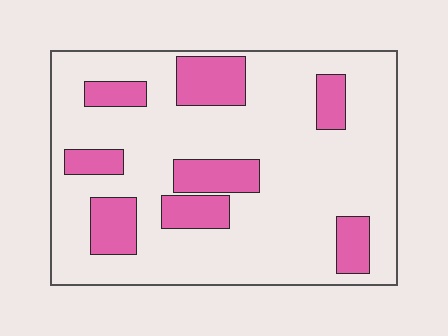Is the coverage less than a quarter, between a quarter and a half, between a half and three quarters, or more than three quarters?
Less than a quarter.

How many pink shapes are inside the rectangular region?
8.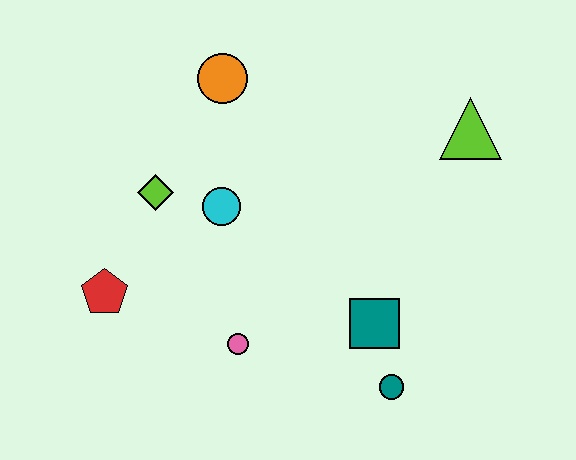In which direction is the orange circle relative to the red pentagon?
The orange circle is above the red pentagon.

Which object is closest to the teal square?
The teal circle is closest to the teal square.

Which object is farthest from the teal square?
The orange circle is farthest from the teal square.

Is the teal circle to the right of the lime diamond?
Yes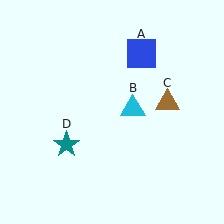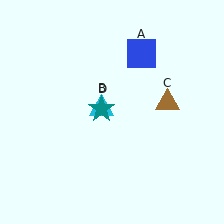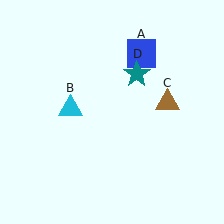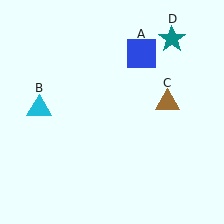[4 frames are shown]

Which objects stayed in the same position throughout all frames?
Blue square (object A) and brown triangle (object C) remained stationary.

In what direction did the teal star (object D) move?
The teal star (object D) moved up and to the right.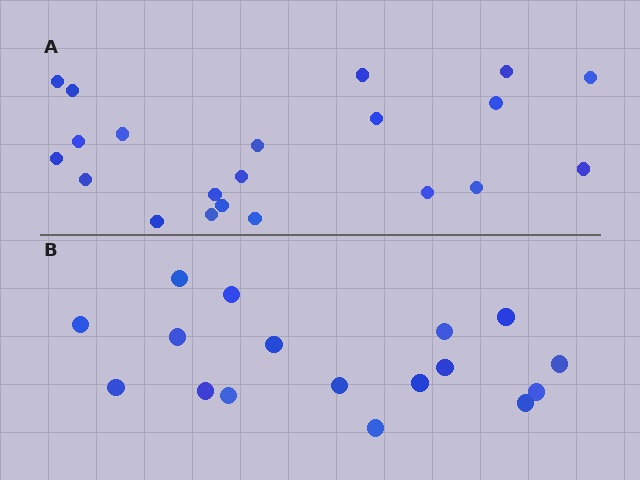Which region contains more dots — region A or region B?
Region A (the top region) has more dots.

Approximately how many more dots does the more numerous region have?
Region A has about 4 more dots than region B.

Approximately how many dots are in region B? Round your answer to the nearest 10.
About 20 dots. (The exact count is 17, which rounds to 20.)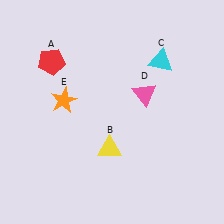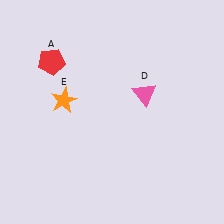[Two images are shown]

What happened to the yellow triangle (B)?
The yellow triangle (B) was removed in Image 2. It was in the bottom-left area of Image 1.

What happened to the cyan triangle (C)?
The cyan triangle (C) was removed in Image 2. It was in the top-right area of Image 1.